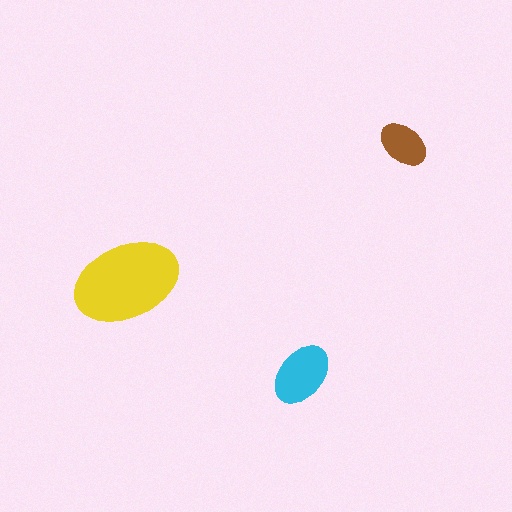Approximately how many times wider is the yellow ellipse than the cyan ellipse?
About 1.5 times wider.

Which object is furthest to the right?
The brown ellipse is rightmost.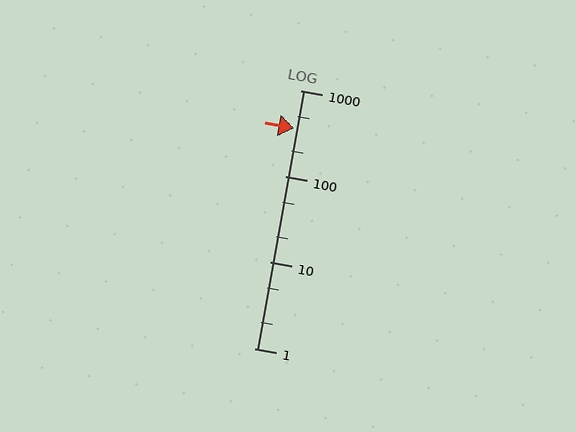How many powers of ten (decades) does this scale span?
The scale spans 3 decades, from 1 to 1000.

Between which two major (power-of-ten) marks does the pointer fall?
The pointer is between 100 and 1000.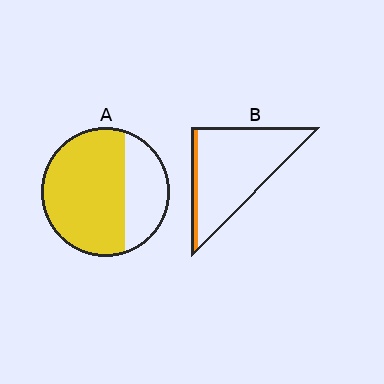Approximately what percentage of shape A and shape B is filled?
A is approximately 70% and B is approximately 10%.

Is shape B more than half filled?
No.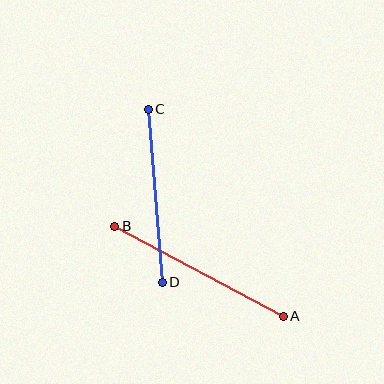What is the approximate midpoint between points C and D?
The midpoint is at approximately (155, 196) pixels.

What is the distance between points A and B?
The distance is approximately 191 pixels.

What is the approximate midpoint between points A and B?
The midpoint is at approximately (199, 271) pixels.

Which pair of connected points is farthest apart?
Points A and B are farthest apart.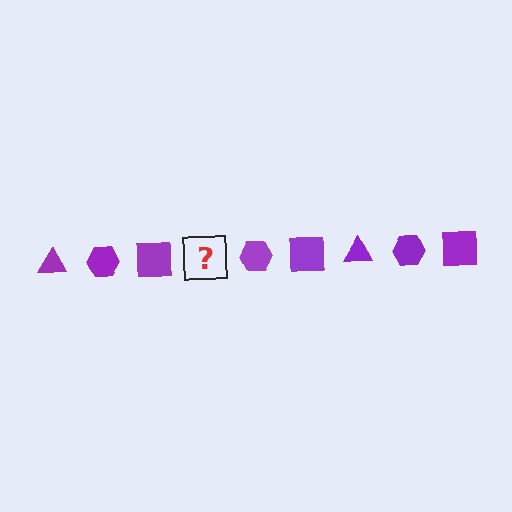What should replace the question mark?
The question mark should be replaced with a purple triangle.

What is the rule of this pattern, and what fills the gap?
The rule is that the pattern cycles through triangle, hexagon, square shapes in purple. The gap should be filled with a purple triangle.